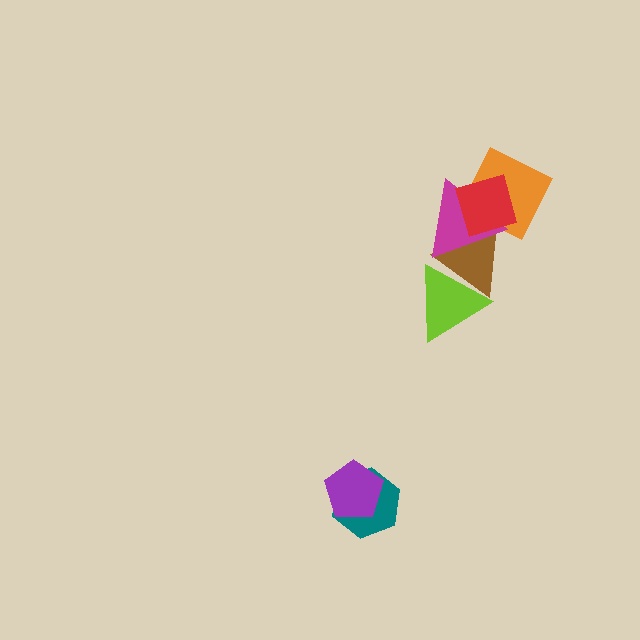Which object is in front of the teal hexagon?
The purple pentagon is in front of the teal hexagon.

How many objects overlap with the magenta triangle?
3 objects overlap with the magenta triangle.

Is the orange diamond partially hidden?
Yes, it is partially covered by another shape.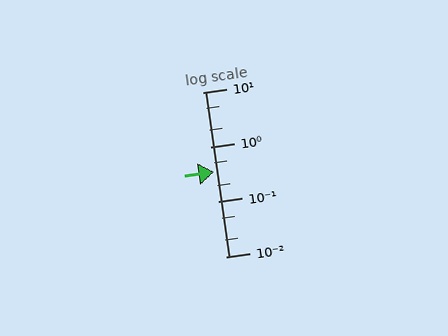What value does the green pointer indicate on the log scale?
The pointer indicates approximately 0.35.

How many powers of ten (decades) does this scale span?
The scale spans 3 decades, from 0.01 to 10.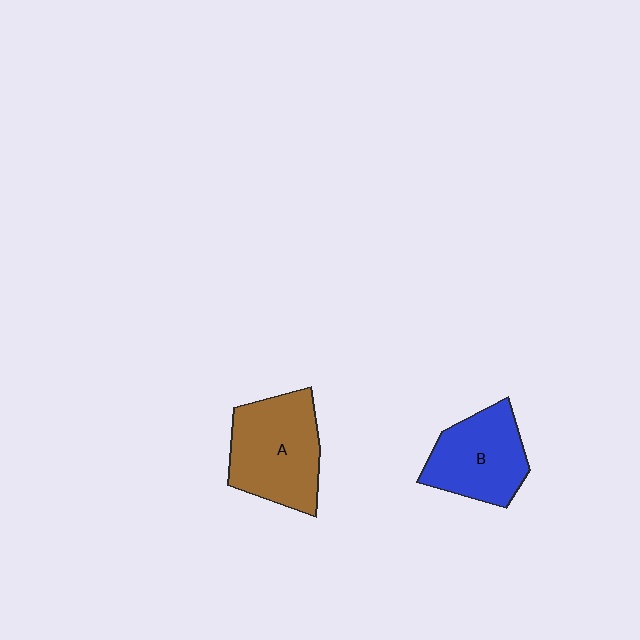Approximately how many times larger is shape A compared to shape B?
Approximately 1.2 times.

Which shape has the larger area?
Shape A (brown).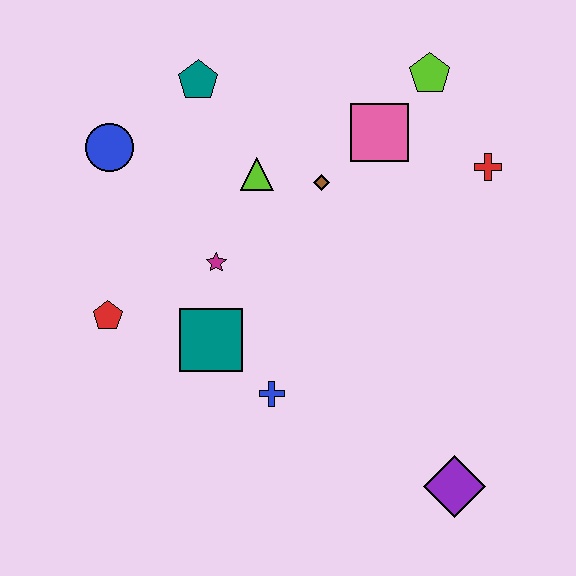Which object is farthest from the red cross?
The red pentagon is farthest from the red cross.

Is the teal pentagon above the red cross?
Yes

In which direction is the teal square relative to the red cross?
The teal square is to the left of the red cross.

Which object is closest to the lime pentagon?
The pink square is closest to the lime pentagon.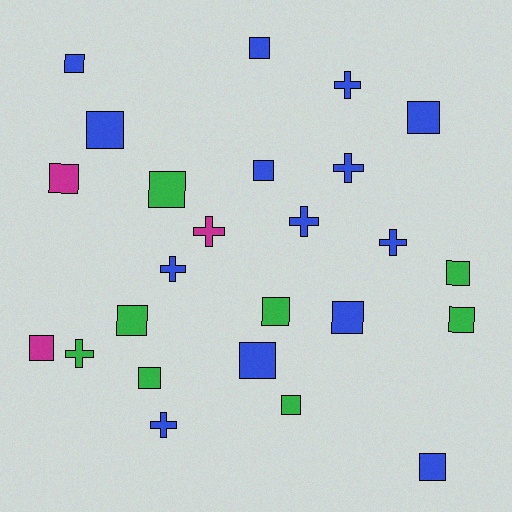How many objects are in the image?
There are 25 objects.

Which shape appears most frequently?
Square, with 17 objects.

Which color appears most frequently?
Blue, with 14 objects.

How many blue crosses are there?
There are 6 blue crosses.